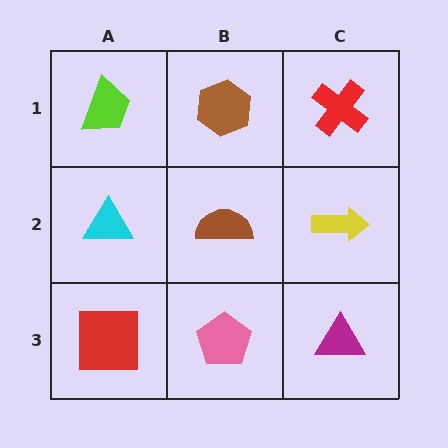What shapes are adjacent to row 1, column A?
A cyan triangle (row 2, column A), a brown hexagon (row 1, column B).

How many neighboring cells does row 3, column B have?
3.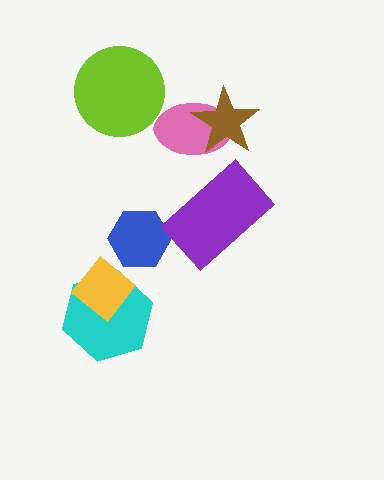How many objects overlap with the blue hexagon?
0 objects overlap with the blue hexagon.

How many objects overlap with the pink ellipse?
1 object overlaps with the pink ellipse.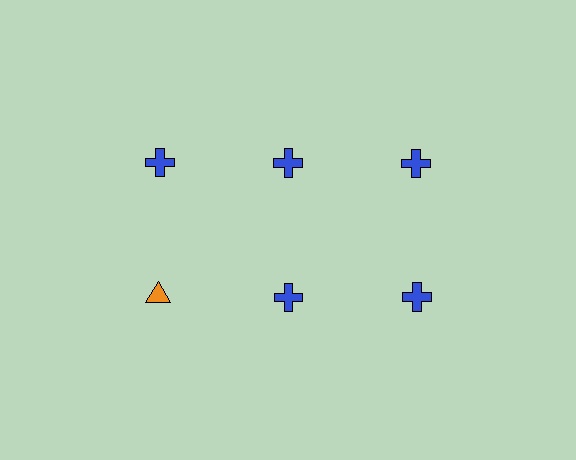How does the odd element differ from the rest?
It differs in both color (orange instead of blue) and shape (triangle instead of cross).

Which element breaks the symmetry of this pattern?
The orange triangle in the second row, leftmost column breaks the symmetry. All other shapes are blue crosses.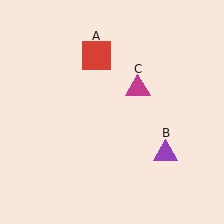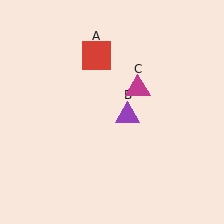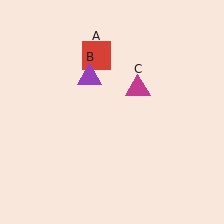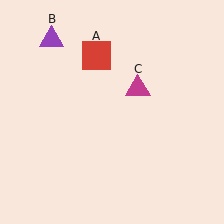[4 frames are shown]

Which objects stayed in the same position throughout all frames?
Red square (object A) and magenta triangle (object C) remained stationary.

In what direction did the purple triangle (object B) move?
The purple triangle (object B) moved up and to the left.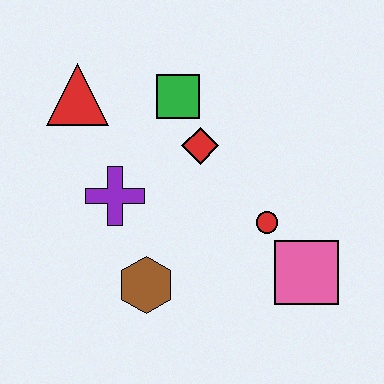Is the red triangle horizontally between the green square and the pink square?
No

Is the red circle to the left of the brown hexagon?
No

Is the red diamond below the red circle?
No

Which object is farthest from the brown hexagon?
The red triangle is farthest from the brown hexagon.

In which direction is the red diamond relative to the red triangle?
The red diamond is to the right of the red triangle.